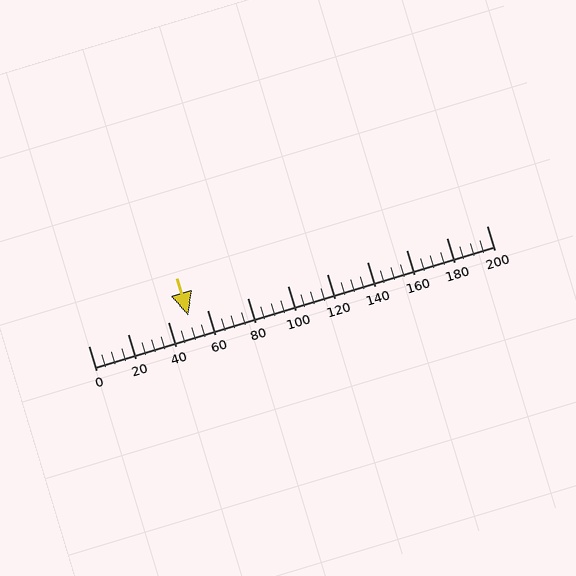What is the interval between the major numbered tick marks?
The major tick marks are spaced 20 units apart.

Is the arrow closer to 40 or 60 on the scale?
The arrow is closer to 60.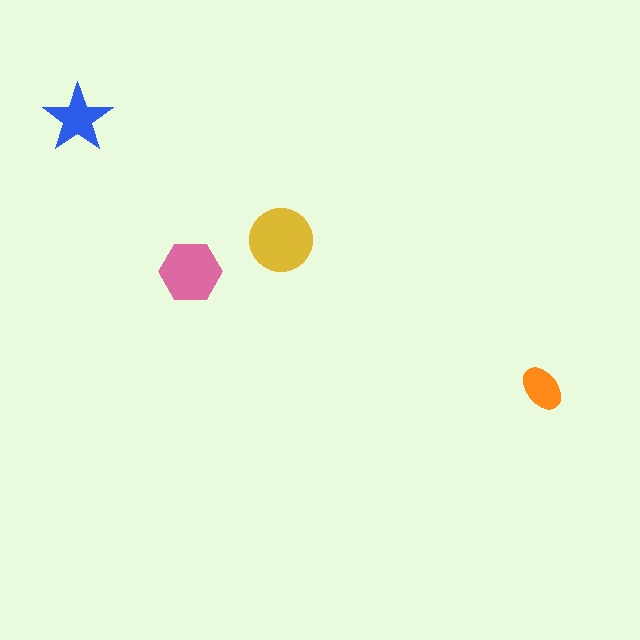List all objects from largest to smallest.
The yellow circle, the pink hexagon, the blue star, the orange ellipse.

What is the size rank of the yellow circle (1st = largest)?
1st.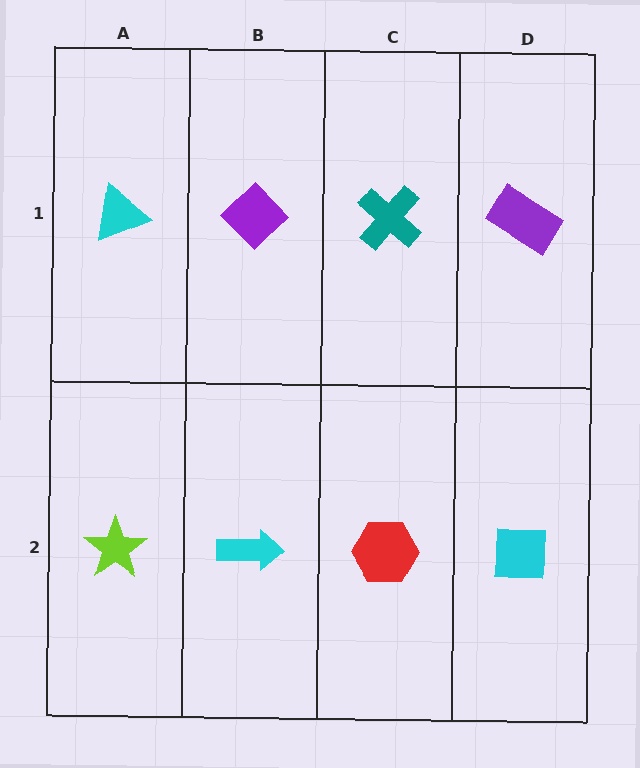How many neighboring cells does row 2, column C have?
3.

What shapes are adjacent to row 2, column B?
A purple diamond (row 1, column B), a lime star (row 2, column A), a red hexagon (row 2, column C).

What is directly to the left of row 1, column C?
A purple diamond.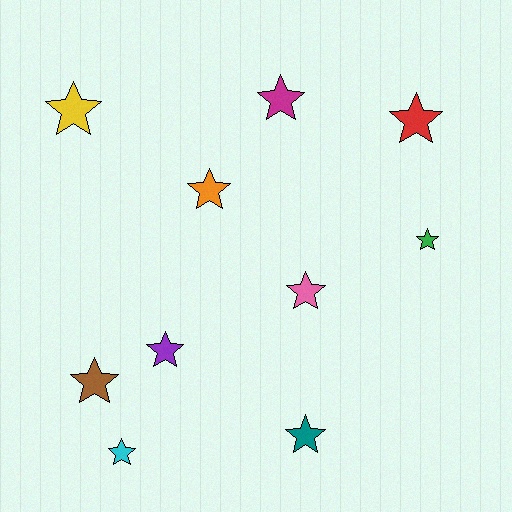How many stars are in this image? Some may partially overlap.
There are 10 stars.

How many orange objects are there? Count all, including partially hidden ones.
There is 1 orange object.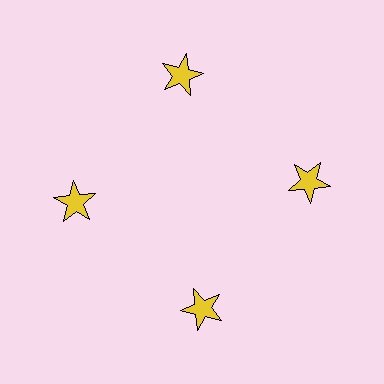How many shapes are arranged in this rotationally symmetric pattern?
There are 4 shapes, arranged in 4 groups of 1.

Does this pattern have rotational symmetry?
Yes, this pattern has 4-fold rotational symmetry. It looks the same after rotating 90 degrees around the center.